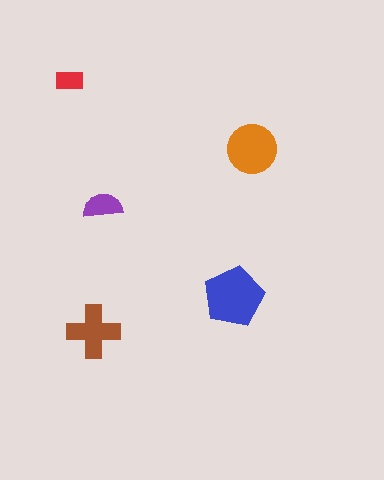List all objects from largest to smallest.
The blue pentagon, the orange circle, the brown cross, the purple semicircle, the red rectangle.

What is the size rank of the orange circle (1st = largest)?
2nd.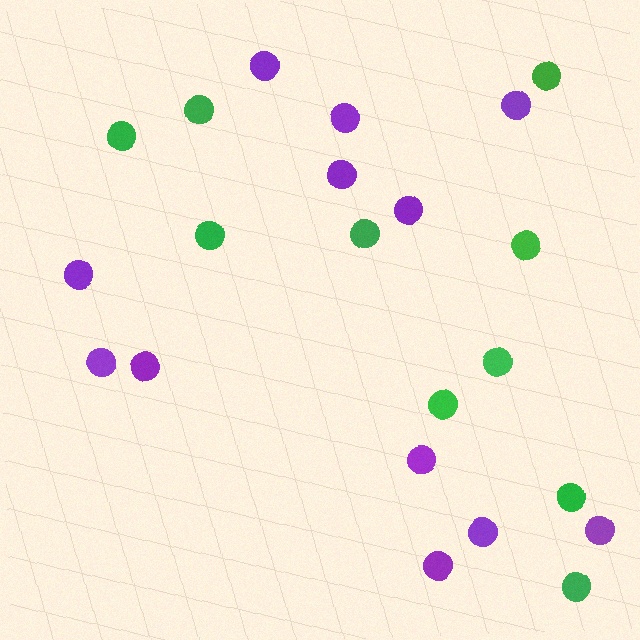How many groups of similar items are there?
There are 2 groups: one group of green circles (10) and one group of purple circles (12).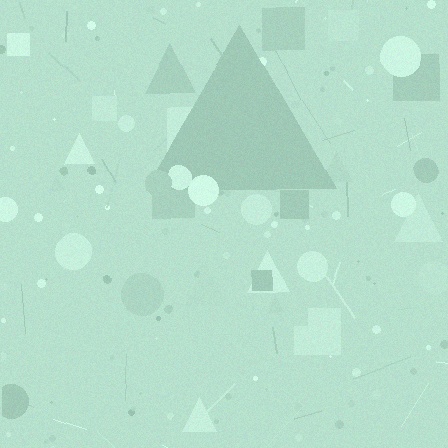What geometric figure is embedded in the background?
A triangle is embedded in the background.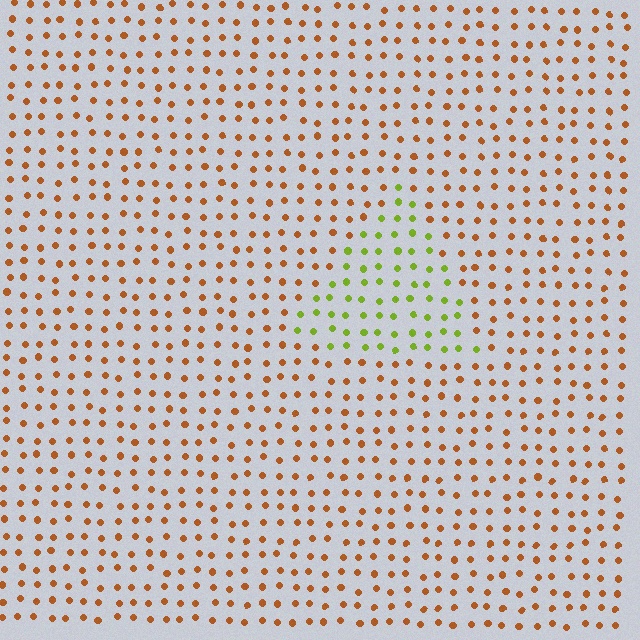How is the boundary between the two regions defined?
The boundary is defined purely by a slight shift in hue (about 61 degrees). Spacing, size, and orientation are identical on both sides.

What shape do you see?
I see a triangle.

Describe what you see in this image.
The image is filled with small brown elements in a uniform arrangement. A triangle-shaped region is visible where the elements are tinted to a slightly different hue, forming a subtle color boundary.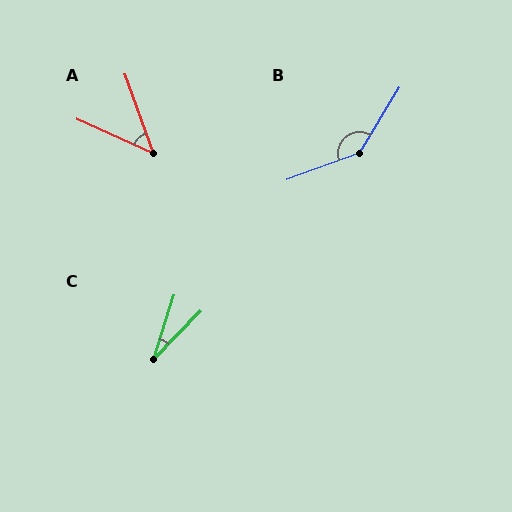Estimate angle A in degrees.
Approximately 46 degrees.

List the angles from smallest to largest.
C (27°), A (46°), B (141°).